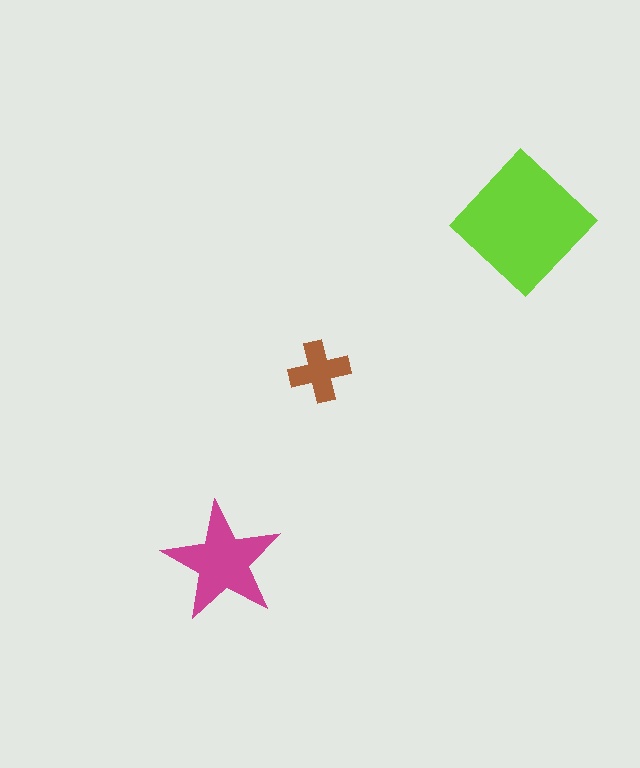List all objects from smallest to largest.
The brown cross, the magenta star, the lime diamond.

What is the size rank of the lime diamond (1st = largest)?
1st.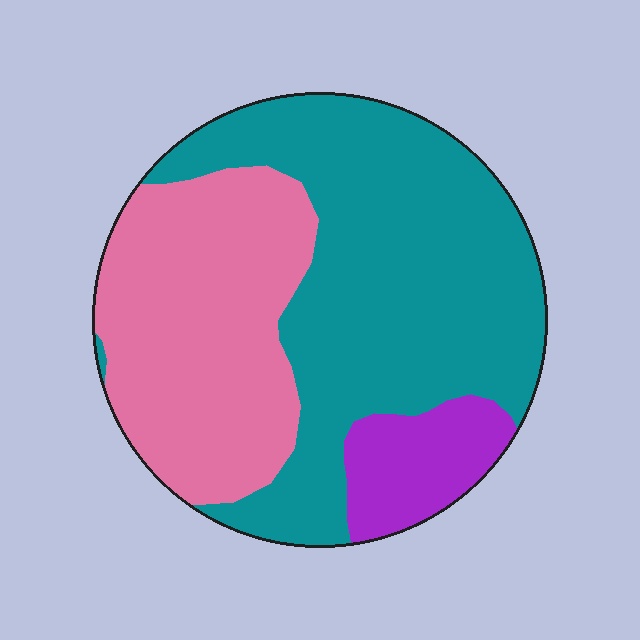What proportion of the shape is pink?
Pink takes up about three eighths (3/8) of the shape.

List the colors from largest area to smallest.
From largest to smallest: teal, pink, purple.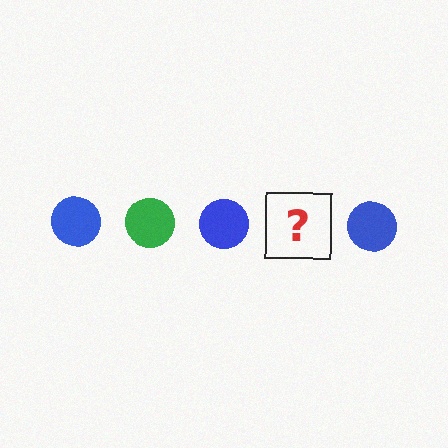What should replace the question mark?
The question mark should be replaced with a green circle.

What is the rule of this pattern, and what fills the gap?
The rule is that the pattern cycles through blue, green circles. The gap should be filled with a green circle.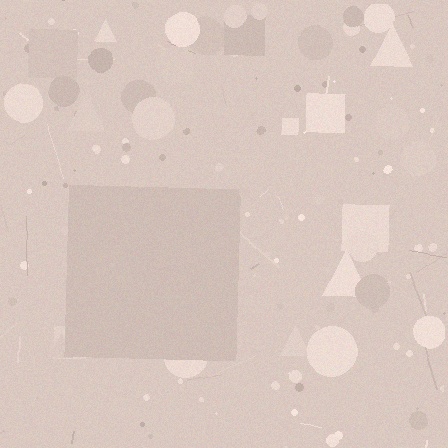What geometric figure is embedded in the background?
A square is embedded in the background.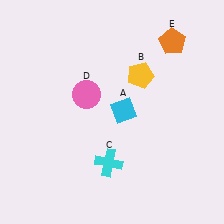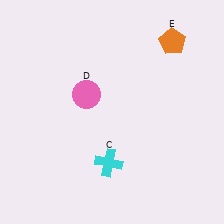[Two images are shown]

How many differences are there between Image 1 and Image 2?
There are 2 differences between the two images.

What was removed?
The cyan diamond (A), the yellow pentagon (B) were removed in Image 2.